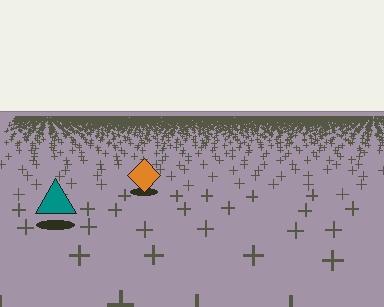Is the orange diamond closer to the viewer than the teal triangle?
No. The teal triangle is closer — you can tell from the texture gradient: the ground texture is coarser near it.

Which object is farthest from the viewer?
The orange diamond is farthest from the viewer. It appears smaller and the ground texture around it is denser.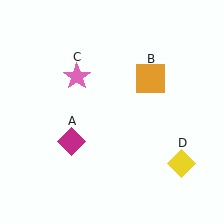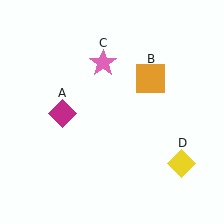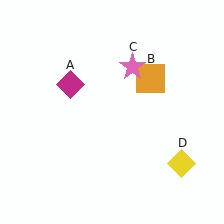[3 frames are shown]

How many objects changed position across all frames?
2 objects changed position: magenta diamond (object A), pink star (object C).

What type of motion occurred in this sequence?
The magenta diamond (object A), pink star (object C) rotated clockwise around the center of the scene.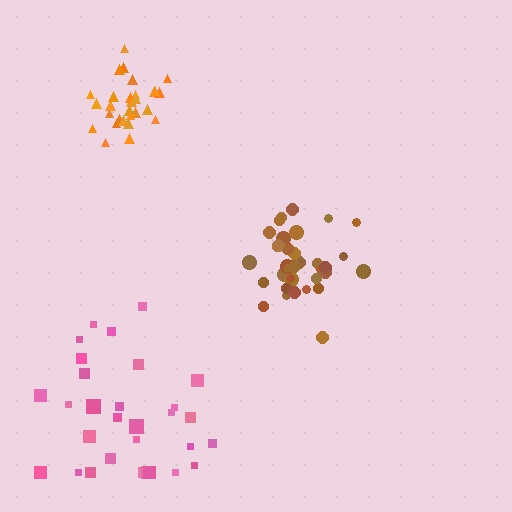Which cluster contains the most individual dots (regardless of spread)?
Brown (35).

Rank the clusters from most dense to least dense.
orange, brown, pink.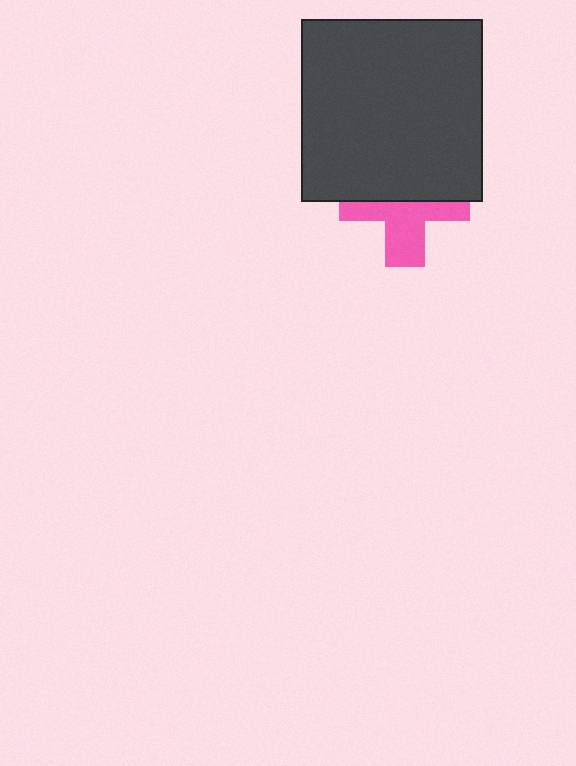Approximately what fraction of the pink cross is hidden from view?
Roughly 50% of the pink cross is hidden behind the dark gray square.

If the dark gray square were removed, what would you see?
You would see the complete pink cross.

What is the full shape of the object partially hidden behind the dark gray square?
The partially hidden object is a pink cross.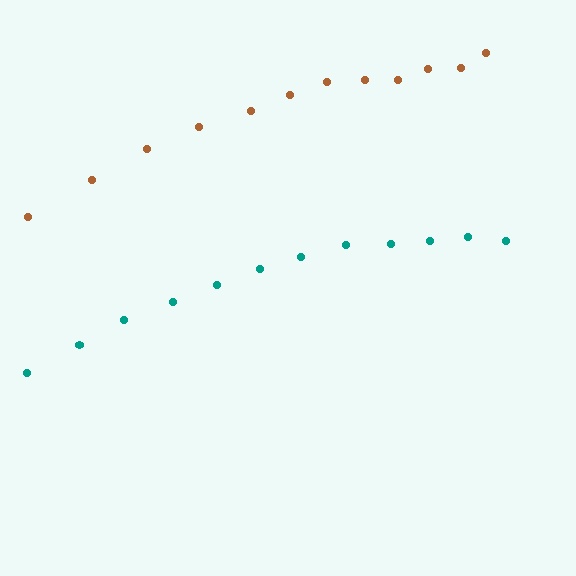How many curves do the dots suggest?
There are 2 distinct paths.